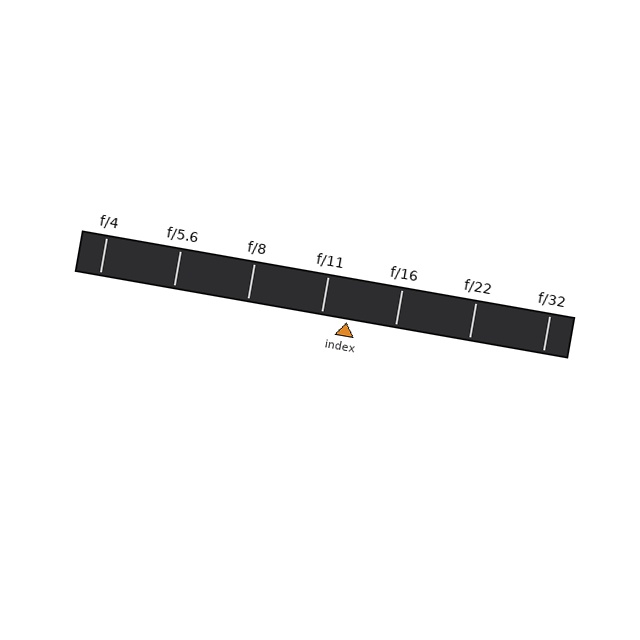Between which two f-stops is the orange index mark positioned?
The index mark is between f/11 and f/16.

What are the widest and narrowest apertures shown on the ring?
The widest aperture shown is f/4 and the narrowest is f/32.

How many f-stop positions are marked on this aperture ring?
There are 7 f-stop positions marked.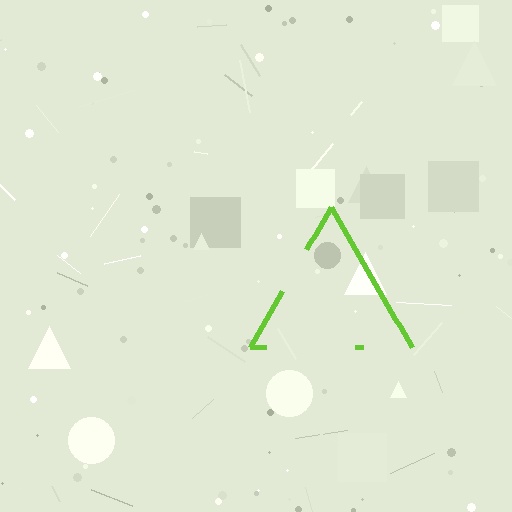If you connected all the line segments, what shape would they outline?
They would outline a triangle.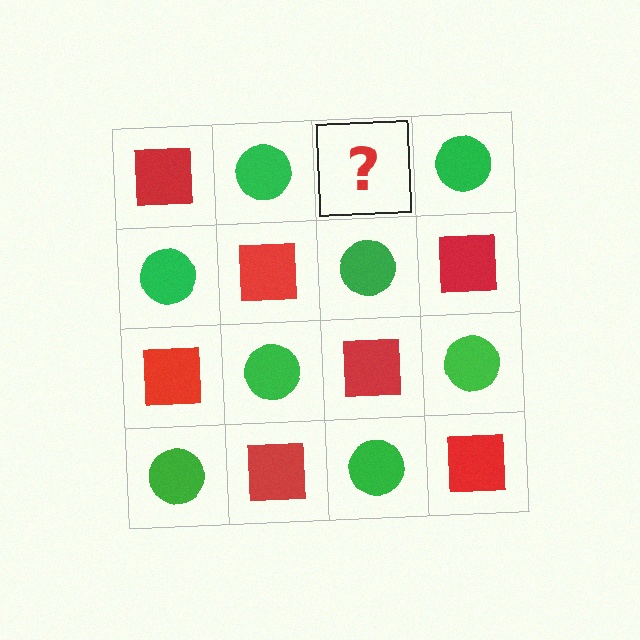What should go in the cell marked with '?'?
The missing cell should contain a red square.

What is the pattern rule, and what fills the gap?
The rule is that it alternates red square and green circle in a checkerboard pattern. The gap should be filled with a red square.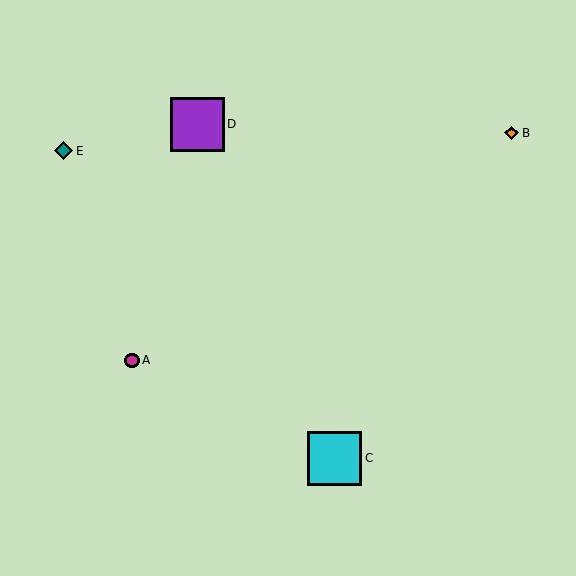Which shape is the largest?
The cyan square (labeled C) is the largest.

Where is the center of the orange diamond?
The center of the orange diamond is at (512, 133).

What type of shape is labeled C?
Shape C is a cyan square.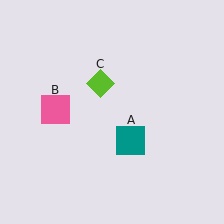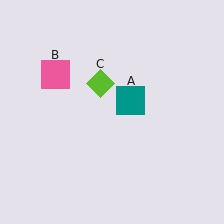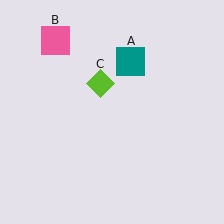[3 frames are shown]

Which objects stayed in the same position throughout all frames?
Lime diamond (object C) remained stationary.